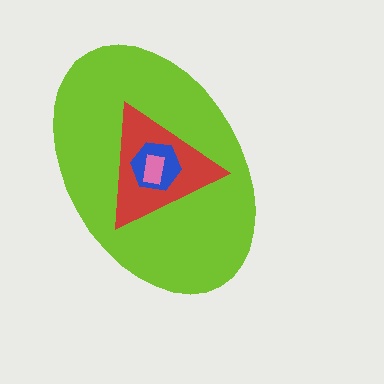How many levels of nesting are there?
4.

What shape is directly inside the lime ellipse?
The red triangle.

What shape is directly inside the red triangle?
The blue hexagon.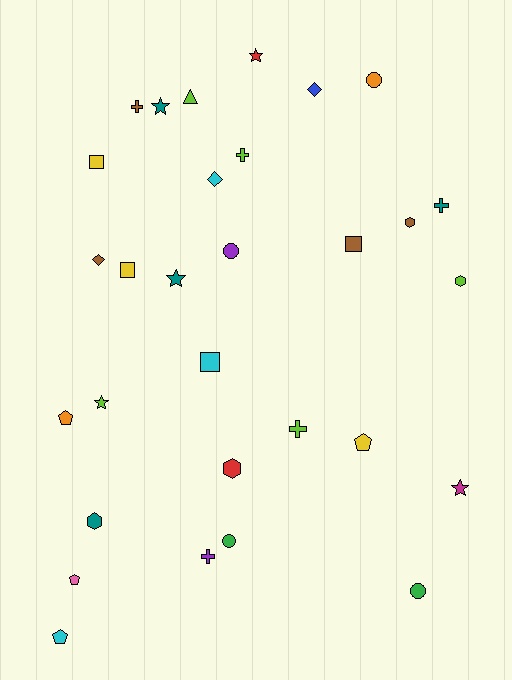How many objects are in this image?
There are 30 objects.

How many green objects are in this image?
There are 2 green objects.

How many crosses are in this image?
There are 5 crosses.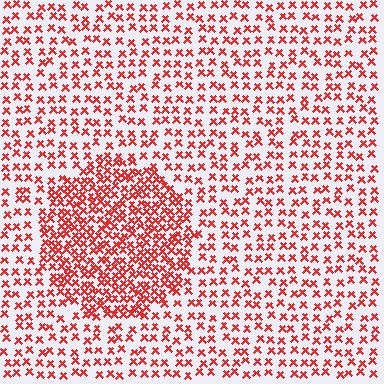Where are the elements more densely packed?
The elements are more densely packed inside the circle boundary.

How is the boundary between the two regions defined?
The boundary is defined by a change in element density (approximately 2.1x ratio). All elements are the same color, size, and shape.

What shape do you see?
I see a circle.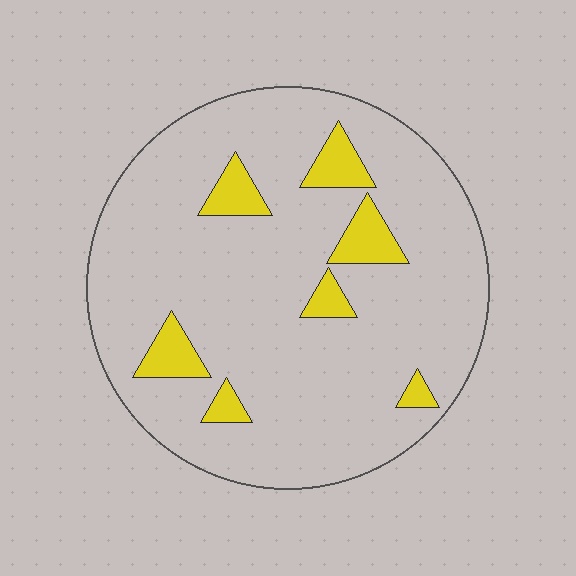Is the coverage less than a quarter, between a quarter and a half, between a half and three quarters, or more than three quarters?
Less than a quarter.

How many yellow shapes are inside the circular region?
7.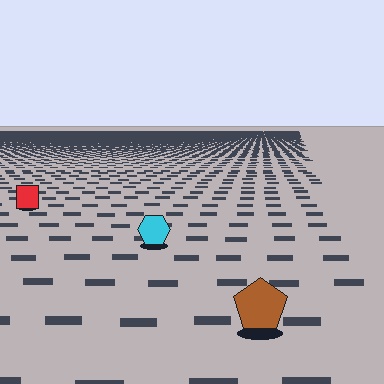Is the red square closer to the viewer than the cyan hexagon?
No. The cyan hexagon is closer — you can tell from the texture gradient: the ground texture is coarser near it.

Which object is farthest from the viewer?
The red square is farthest from the viewer. It appears smaller and the ground texture around it is denser.